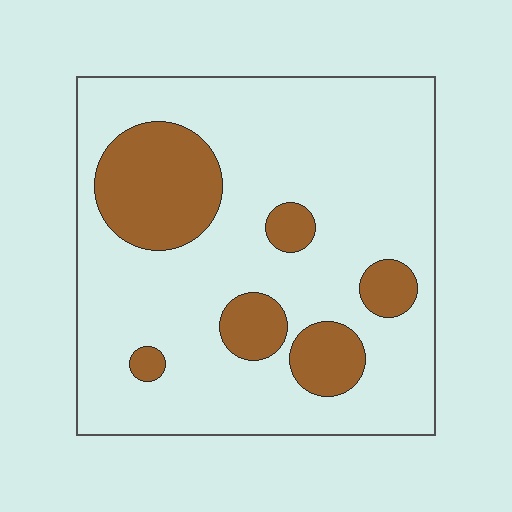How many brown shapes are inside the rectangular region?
6.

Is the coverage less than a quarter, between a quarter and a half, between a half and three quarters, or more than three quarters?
Less than a quarter.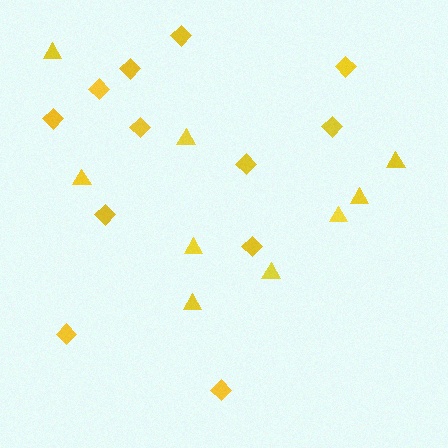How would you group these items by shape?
There are 2 groups: one group of diamonds (12) and one group of triangles (9).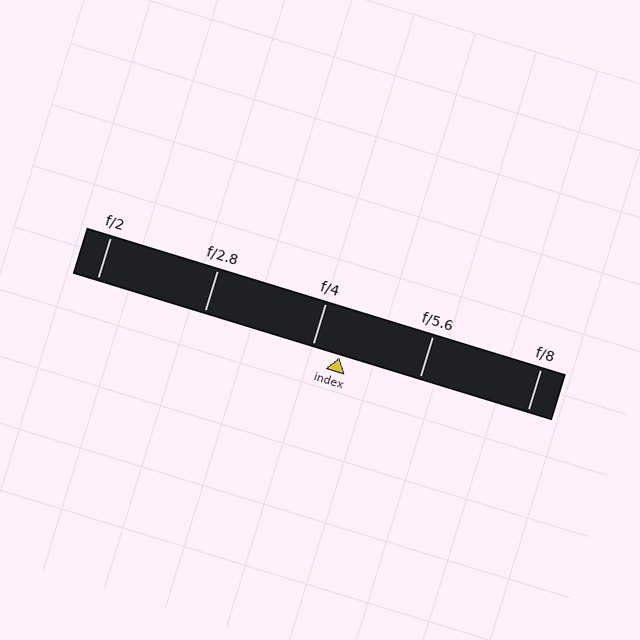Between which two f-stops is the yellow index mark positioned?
The index mark is between f/4 and f/5.6.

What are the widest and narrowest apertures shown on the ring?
The widest aperture shown is f/2 and the narrowest is f/8.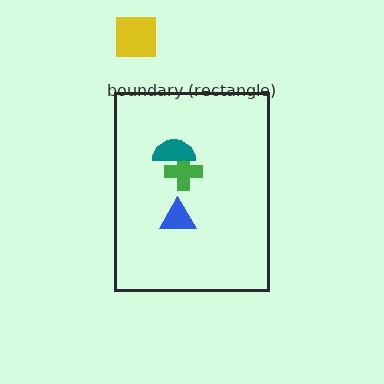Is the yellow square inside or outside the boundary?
Outside.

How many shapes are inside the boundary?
3 inside, 1 outside.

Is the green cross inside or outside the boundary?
Inside.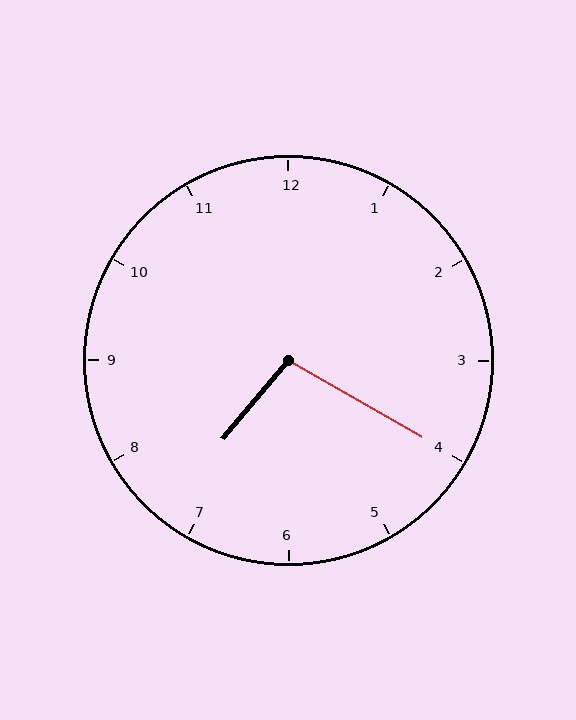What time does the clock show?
7:20.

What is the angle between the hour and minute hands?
Approximately 100 degrees.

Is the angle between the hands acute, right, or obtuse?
It is obtuse.